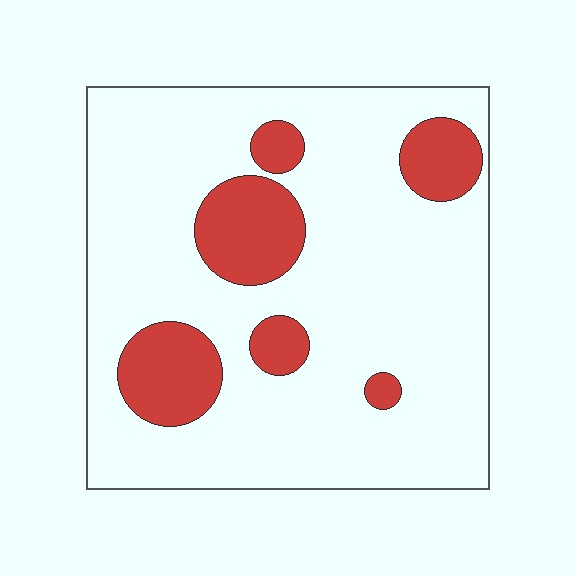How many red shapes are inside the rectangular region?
6.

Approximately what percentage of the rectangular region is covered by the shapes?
Approximately 20%.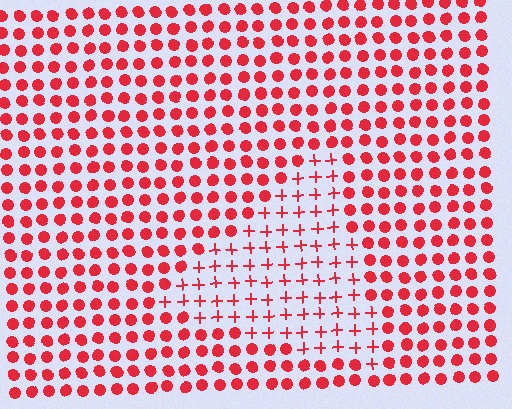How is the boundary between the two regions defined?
The boundary is defined by a change in element shape: plus signs inside vs. circles outside. All elements share the same color and spacing.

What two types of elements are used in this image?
The image uses plus signs inside the triangle region and circles outside it.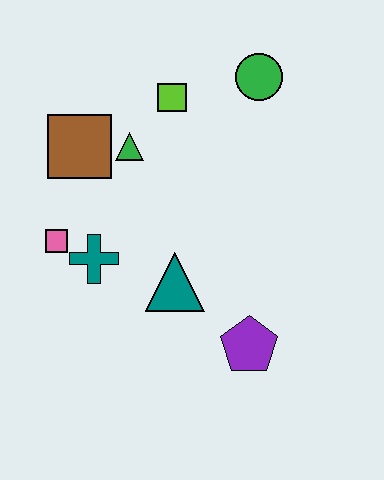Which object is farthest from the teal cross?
The green circle is farthest from the teal cross.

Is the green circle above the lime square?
Yes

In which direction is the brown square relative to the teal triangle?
The brown square is above the teal triangle.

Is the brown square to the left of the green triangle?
Yes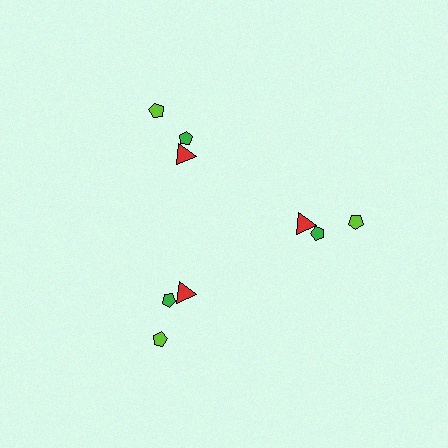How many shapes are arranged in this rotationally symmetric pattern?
There are 9 shapes, arranged in 3 groups of 3.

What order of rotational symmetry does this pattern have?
This pattern has 3-fold rotational symmetry.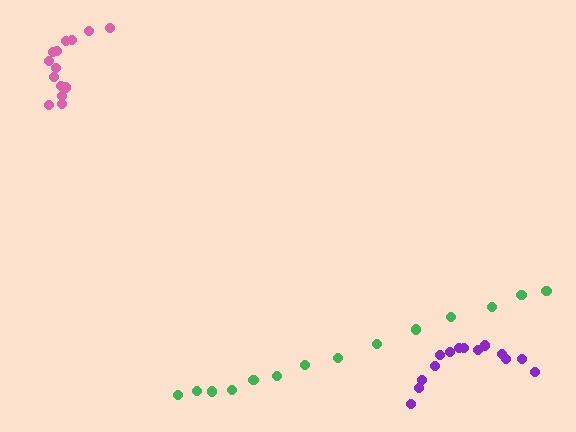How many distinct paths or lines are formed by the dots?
There are 3 distinct paths.